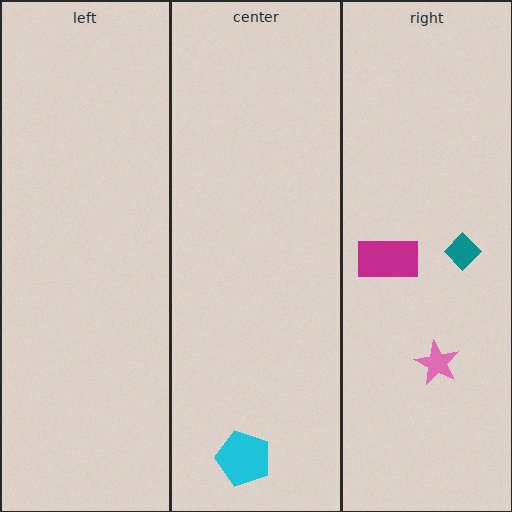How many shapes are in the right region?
3.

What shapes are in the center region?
The cyan pentagon.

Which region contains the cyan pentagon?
The center region.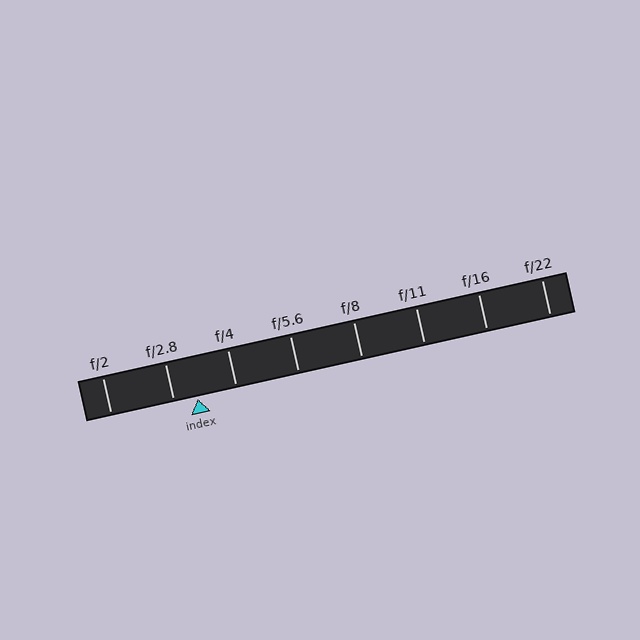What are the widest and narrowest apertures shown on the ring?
The widest aperture shown is f/2 and the narrowest is f/22.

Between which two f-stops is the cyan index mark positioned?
The index mark is between f/2.8 and f/4.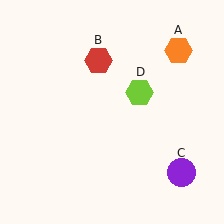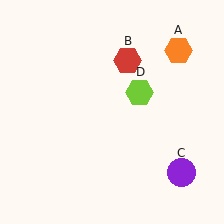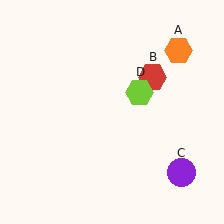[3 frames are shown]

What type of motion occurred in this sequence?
The red hexagon (object B) rotated clockwise around the center of the scene.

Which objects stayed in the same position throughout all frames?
Orange hexagon (object A) and purple circle (object C) and lime hexagon (object D) remained stationary.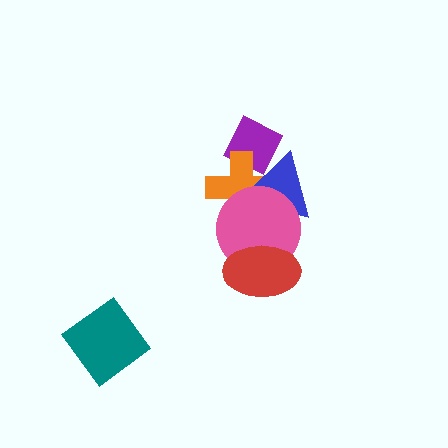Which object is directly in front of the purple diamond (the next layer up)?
The orange cross is directly in front of the purple diamond.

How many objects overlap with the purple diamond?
2 objects overlap with the purple diamond.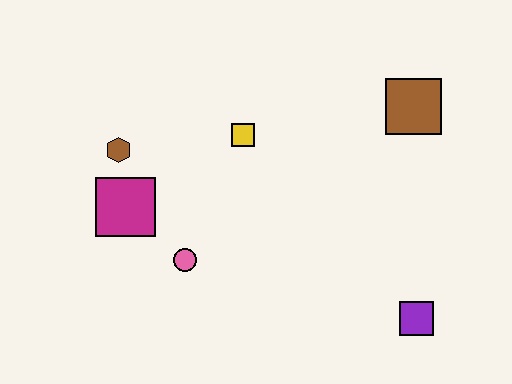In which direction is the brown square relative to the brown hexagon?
The brown square is to the right of the brown hexagon.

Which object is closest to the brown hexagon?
The magenta square is closest to the brown hexagon.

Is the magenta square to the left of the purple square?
Yes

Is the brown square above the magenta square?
Yes